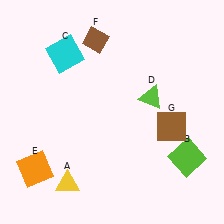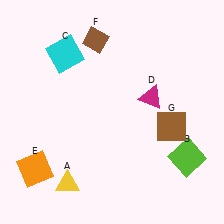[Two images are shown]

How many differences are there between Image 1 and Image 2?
There is 1 difference between the two images.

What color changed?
The triangle (D) changed from lime in Image 1 to magenta in Image 2.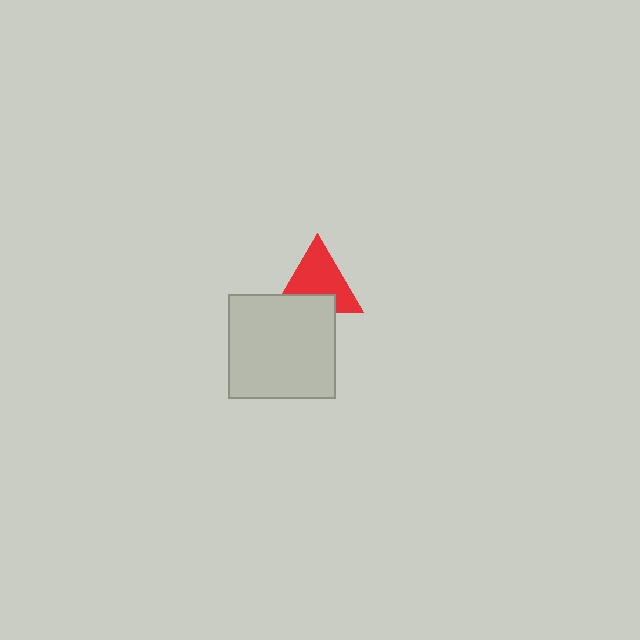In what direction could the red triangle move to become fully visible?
The red triangle could move up. That would shift it out from behind the light gray rectangle entirely.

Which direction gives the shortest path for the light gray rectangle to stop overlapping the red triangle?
Moving down gives the shortest separation.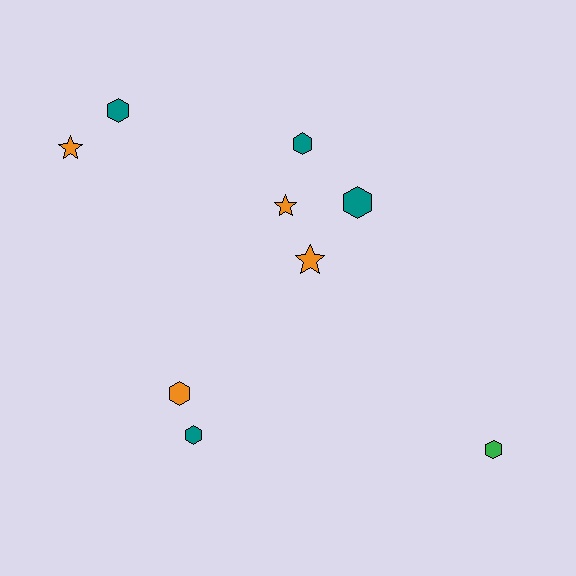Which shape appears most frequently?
Hexagon, with 6 objects.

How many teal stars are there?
There are no teal stars.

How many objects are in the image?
There are 9 objects.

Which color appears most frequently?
Teal, with 4 objects.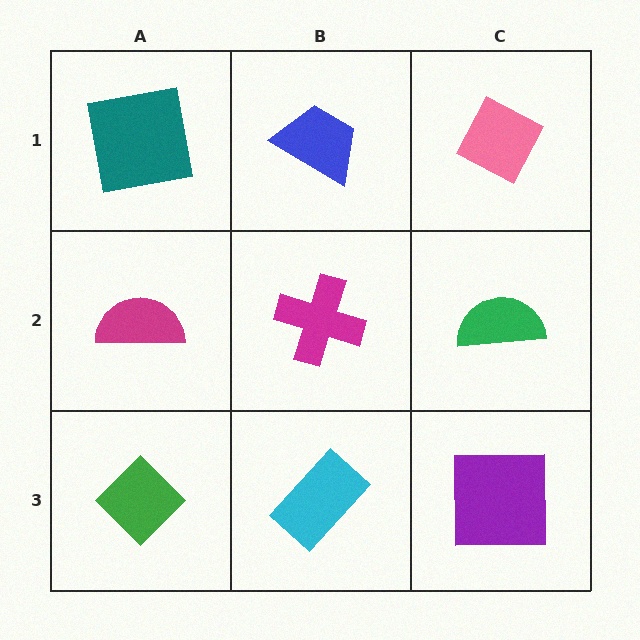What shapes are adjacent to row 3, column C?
A green semicircle (row 2, column C), a cyan rectangle (row 3, column B).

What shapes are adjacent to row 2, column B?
A blue trapezoid (row 1, column B), a cyan rectangle (row 3, column B), a magenta semicircle (row 2, column A), a green semicircle (row 2, column C).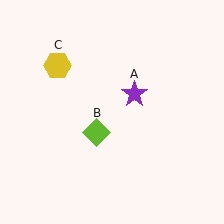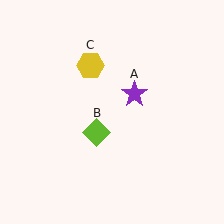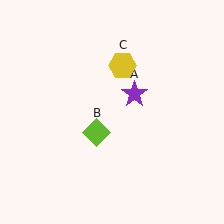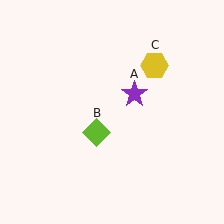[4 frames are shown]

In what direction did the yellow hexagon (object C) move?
The yellow hexagon (object C) moved right.